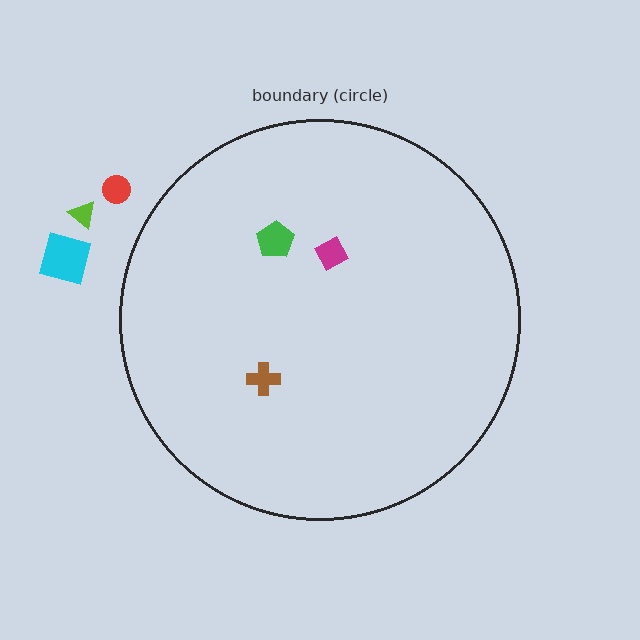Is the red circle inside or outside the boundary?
Outside.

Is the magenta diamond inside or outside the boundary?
Inside.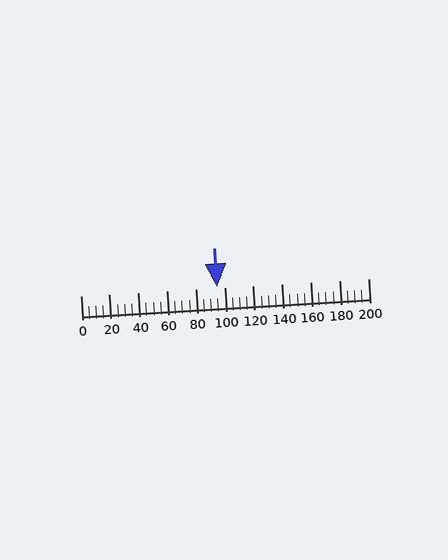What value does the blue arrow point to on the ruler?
The blue arrow points to approximately 95.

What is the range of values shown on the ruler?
The ruler shows values from 0 to 200.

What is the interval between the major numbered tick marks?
The major tick marks are spaced 20 units apart.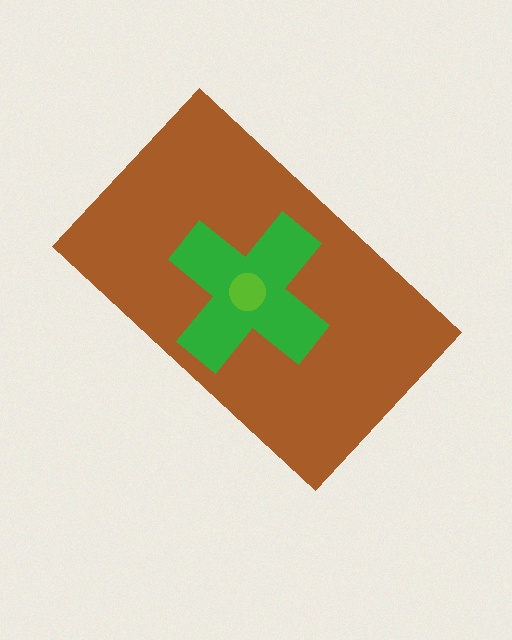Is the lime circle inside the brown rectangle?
Yes.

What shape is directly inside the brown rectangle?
The green cross.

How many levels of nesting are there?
3.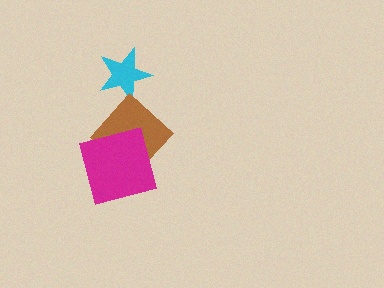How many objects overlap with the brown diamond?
2 objects overlap with the brown diamond.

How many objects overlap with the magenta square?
1 object overlaps with the magenta square.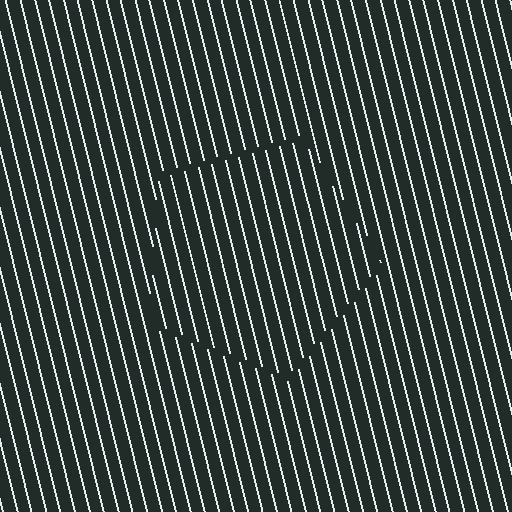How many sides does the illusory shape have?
5 sides — the line-ends trace a pentagon.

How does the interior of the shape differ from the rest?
The interior of the shape contains the same grating, shifted by half a period — the contour is defined by the phase discontinuity where line-ends from the inner and outer gratings abut.